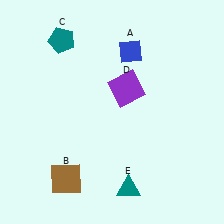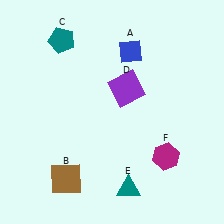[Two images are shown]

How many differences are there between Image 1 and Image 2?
There is 1 difference between the two images.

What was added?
A magenta hexagon (F) was added in Image 2.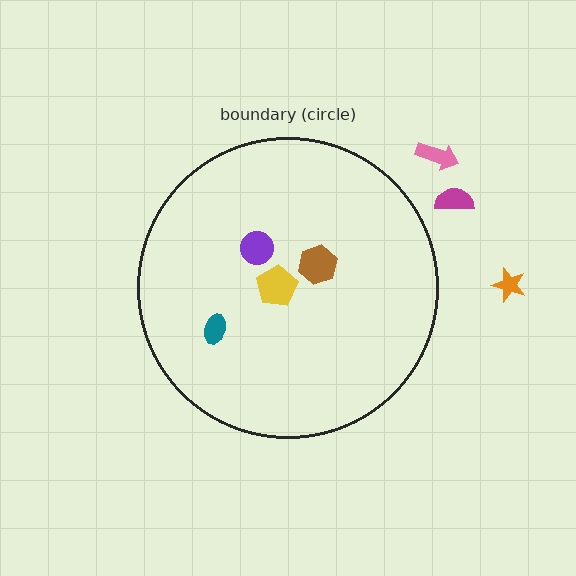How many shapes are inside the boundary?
4 inside, 3 outside.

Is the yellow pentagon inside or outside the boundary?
Inside.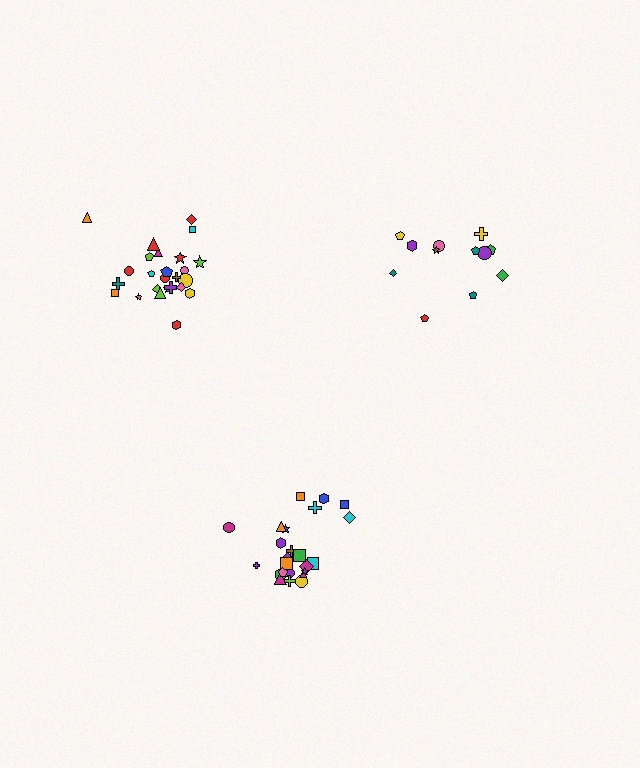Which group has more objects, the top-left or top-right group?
The top-left group.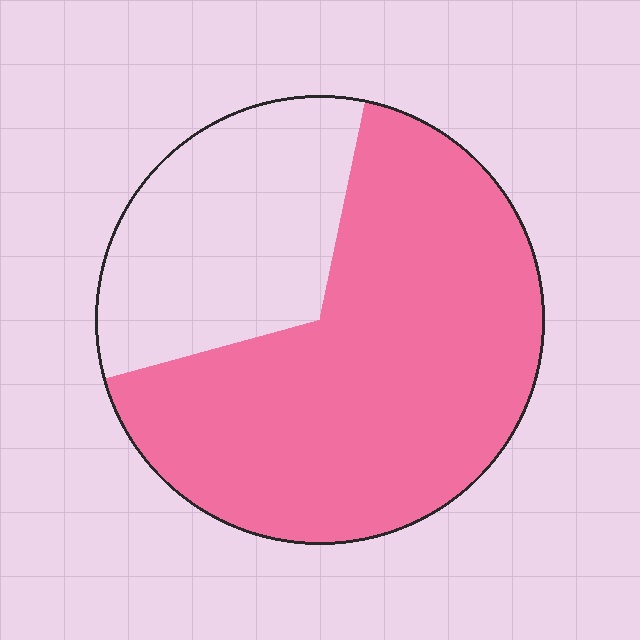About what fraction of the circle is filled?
About two thirds (2/3).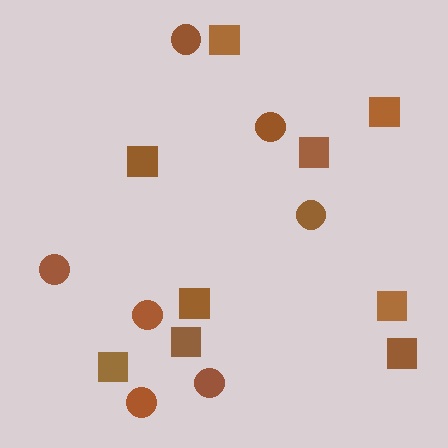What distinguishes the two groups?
There are 2 groups: one group of squares (9) and one group of circles (7).